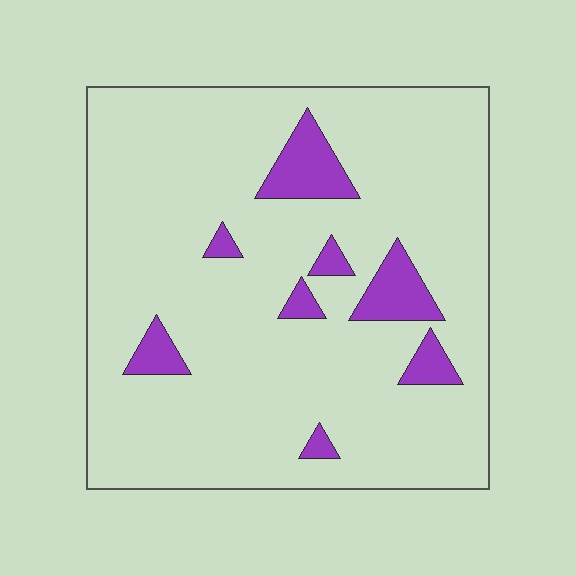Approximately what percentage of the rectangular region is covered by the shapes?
Approximately 10%.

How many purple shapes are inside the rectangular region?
8.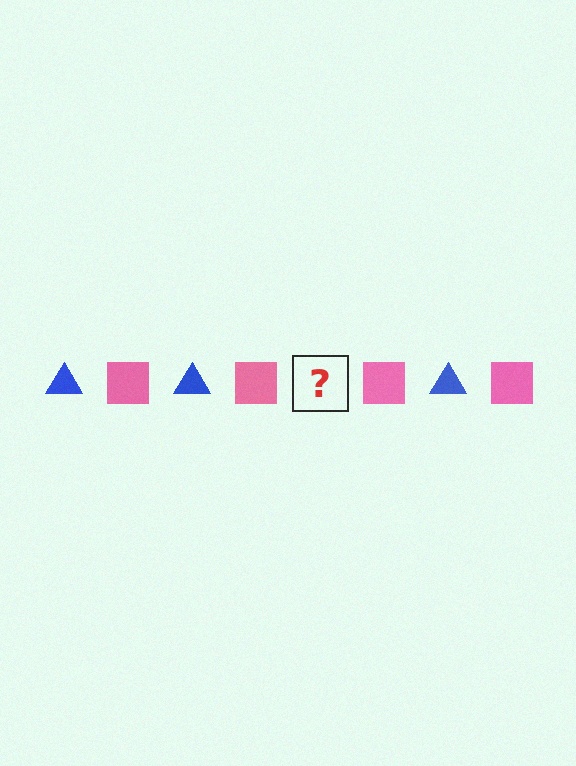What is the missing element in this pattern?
The missing element is a blue triangle.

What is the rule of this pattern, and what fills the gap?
The rule is that the pattern alternates between blue triangle and pink square. The gap should be filled with a blue triangle.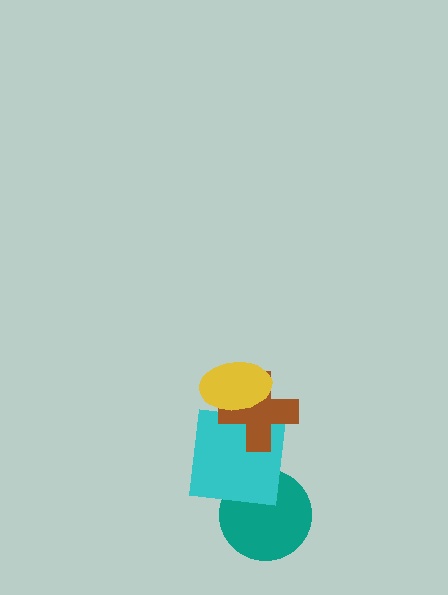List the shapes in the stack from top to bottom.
From top to bottom: the yellow ellipse, the brown cross, the cyan square, the teal circle.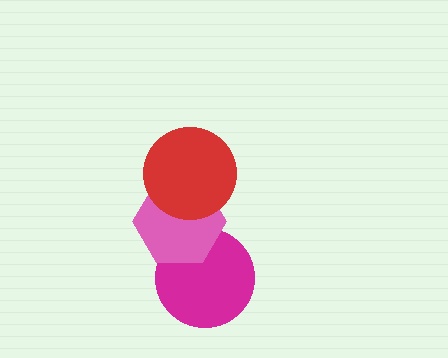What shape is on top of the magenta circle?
The pink hexagon is on top of the magenta circle.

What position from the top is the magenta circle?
The magenta circle is 3rd from the top.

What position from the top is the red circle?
The red circle is 1st from the top.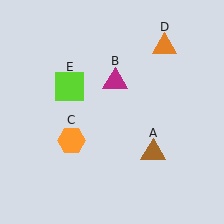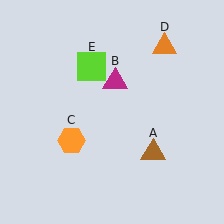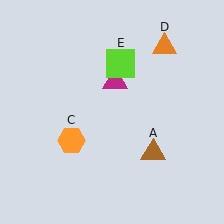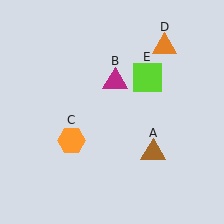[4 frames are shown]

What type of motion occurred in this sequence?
The lime square (object E) rotated clockwise around the center of the scene.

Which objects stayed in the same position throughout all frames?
Brown triangle (object A) and magenta triangle (object B) and orange hexagon (object C) and orange triangle (object D) remained stationary.